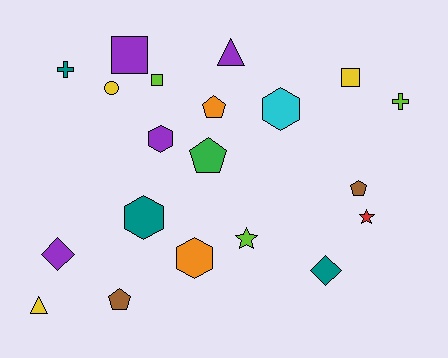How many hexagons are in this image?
There are 4 hexagons.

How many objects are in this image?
There are 20 objects.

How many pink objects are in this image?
There are no pink objects.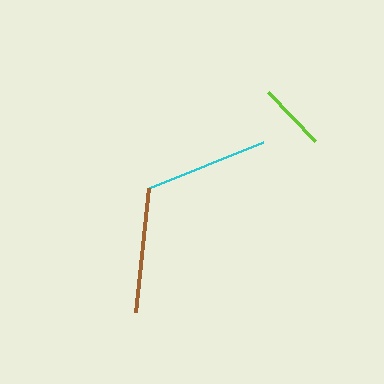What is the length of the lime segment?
The lime segment is approximately 68 pixels long.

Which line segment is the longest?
The brown line is the longest at approximately 125 pixels.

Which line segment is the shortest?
The lime line is the shortest at approximately 68 pixels.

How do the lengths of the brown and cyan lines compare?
The brown and cyan lines are approximately the same length.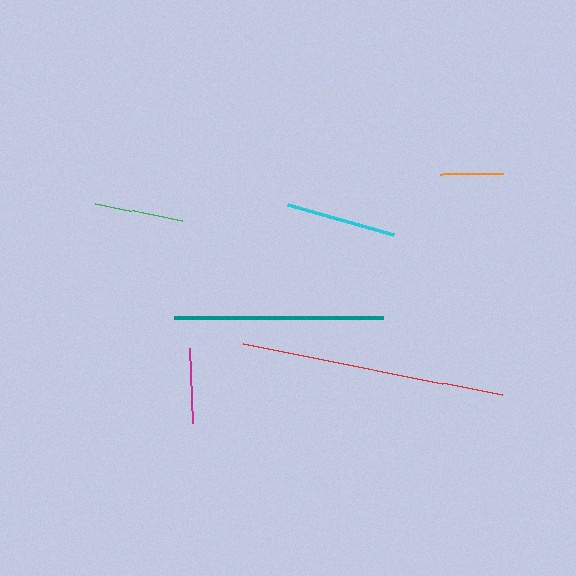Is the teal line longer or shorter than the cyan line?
The teal line is longer than the cyan line.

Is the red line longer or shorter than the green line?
The red line is longer than the green line.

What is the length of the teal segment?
The teal segment is approximately 210 pixels long.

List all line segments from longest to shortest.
From longest to shortest: red, teal, cyan, green, magenta, orange.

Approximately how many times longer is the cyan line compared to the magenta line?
The cyan line is approximately 1.5 times the length of the magenta line.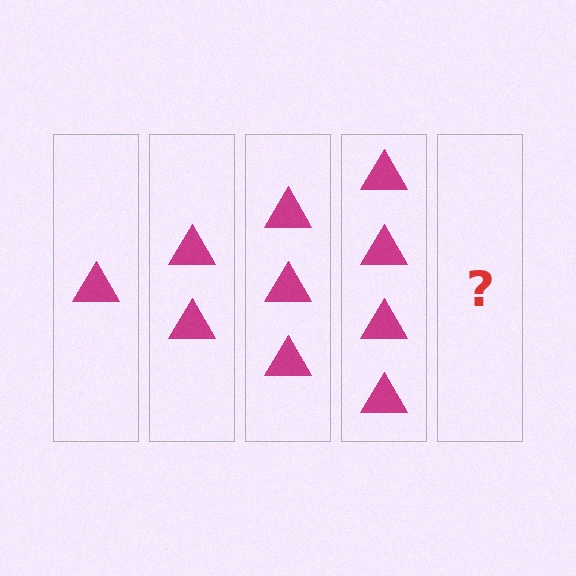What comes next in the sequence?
The next element should be 5 triangles.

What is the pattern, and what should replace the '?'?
The pattern is that each step adds one more triangle. The '?' should be 5 triangles.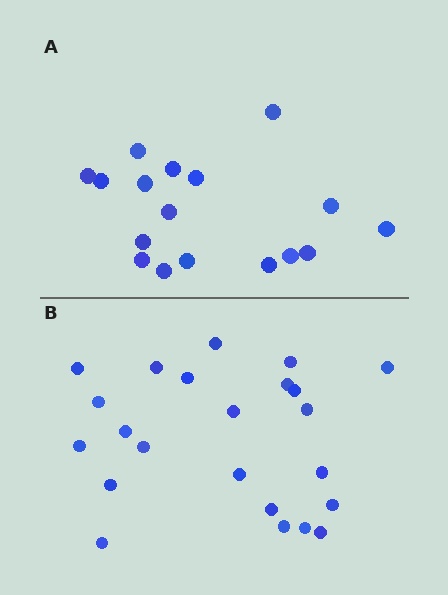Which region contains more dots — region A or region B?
Region B (the bottom region) has more dots.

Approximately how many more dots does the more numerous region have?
Region B has about 6 more dots than region A.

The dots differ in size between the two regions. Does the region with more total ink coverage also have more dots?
No. Region A has more total ink coverage because its dots are larger, but region B actually contains more individual dots. Total area can be misleading — the number of items is what matters here.